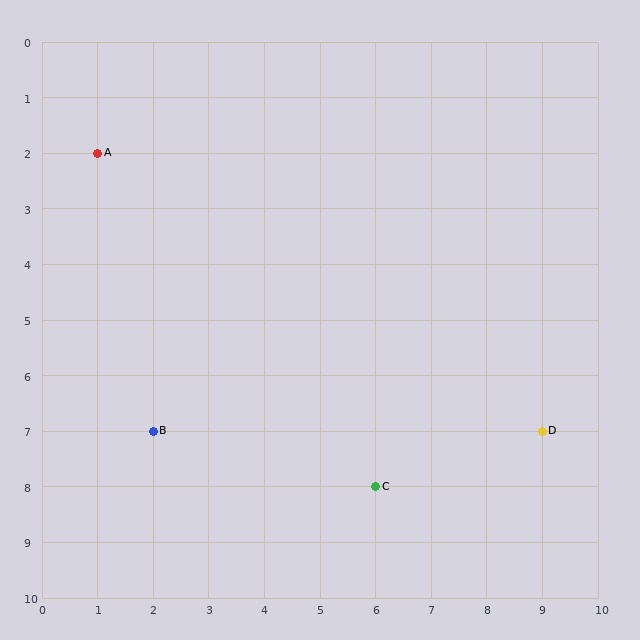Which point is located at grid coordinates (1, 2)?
Point A is at (1, 2).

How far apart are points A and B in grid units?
Points A and B are 1 column and 5 rows apart (about 5.1 grid units diagonally).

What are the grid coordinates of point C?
Point C is at grid coordinates (6, 8).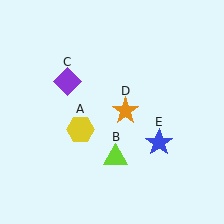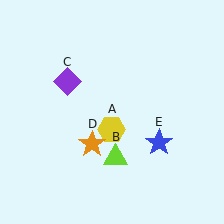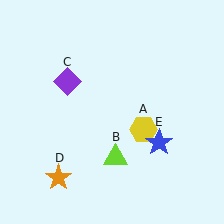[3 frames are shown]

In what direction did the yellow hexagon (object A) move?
The yellow hexagon (object A) moved right.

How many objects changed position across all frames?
2 objects changed position: yellow hexagon (object A), orange star (object D).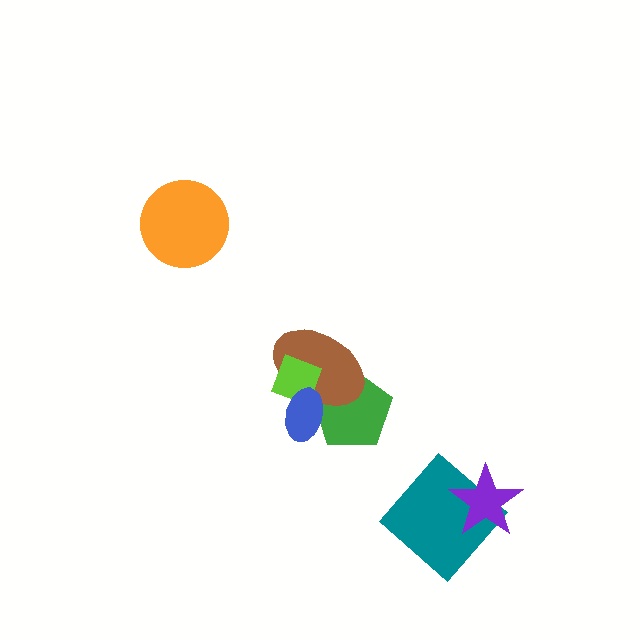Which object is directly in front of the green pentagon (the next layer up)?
The brown ellipse is directly in front of the green pentagon.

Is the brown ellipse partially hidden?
Yes, it is partially covered by another shape.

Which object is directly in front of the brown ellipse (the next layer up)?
The lime diamond is directly in front of the brown ellipse.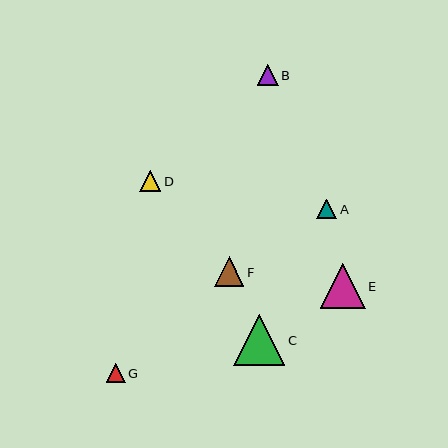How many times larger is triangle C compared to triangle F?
Triangle C is approximately 1.7 times the size of triangle F.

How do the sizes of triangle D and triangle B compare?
Triangle D and triangle B are approximately the same size.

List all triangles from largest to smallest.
From largest to smallest: C, E, F, D, B, A, G.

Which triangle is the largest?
Triangle C is the largest with a size of approximately 51 pixels.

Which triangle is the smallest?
Triangle G is the smallest with a size of approximately 19 pixels.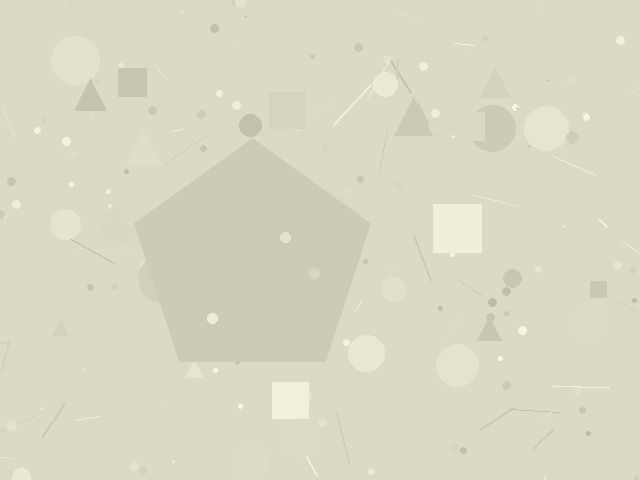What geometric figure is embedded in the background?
A pentagon is embedded in the background.